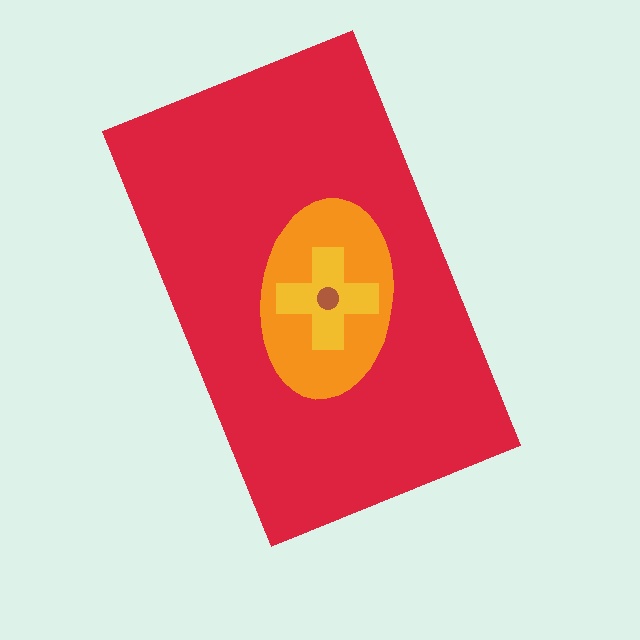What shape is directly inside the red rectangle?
The orange ellipse.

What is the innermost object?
The brown circle.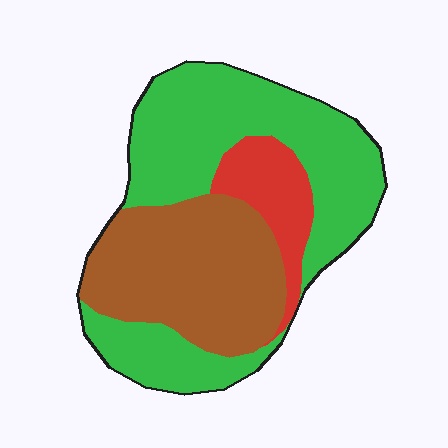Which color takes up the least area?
Red, at roughly 10%.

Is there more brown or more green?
Green.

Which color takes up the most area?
Green, at roughly 50%.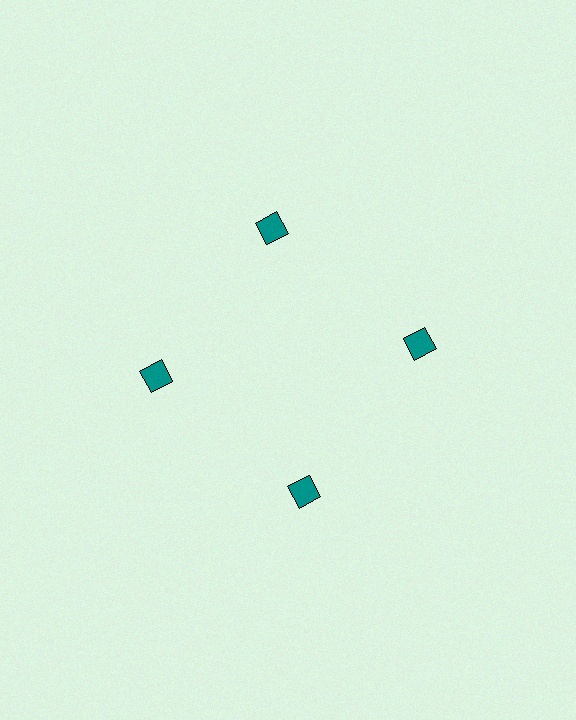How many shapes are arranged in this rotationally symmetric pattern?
There are 4 shapes, arranged in 4 groups of 1.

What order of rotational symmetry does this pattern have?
This pattern has 4-fold rotational symmetry.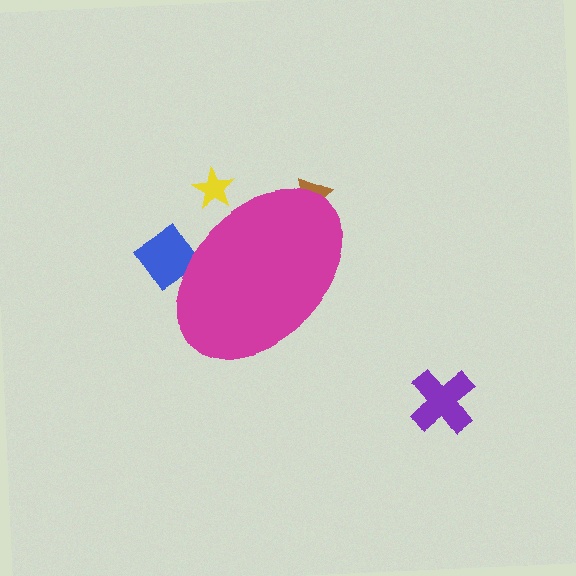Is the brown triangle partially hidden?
Yes, the brown triangle is partially hidden behind the magenta ellipse.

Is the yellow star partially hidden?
Yes, the yellow star is partially hidden behind the magenta ellipse.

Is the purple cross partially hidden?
No, the purple cross is fully visible.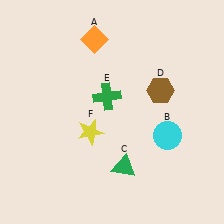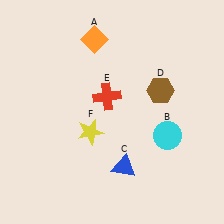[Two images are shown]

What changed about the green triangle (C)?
In Image 1, C is green. In Image 2, it changed to blue.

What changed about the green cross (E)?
In Image 1, E is green. In Image 2, it changed to red.